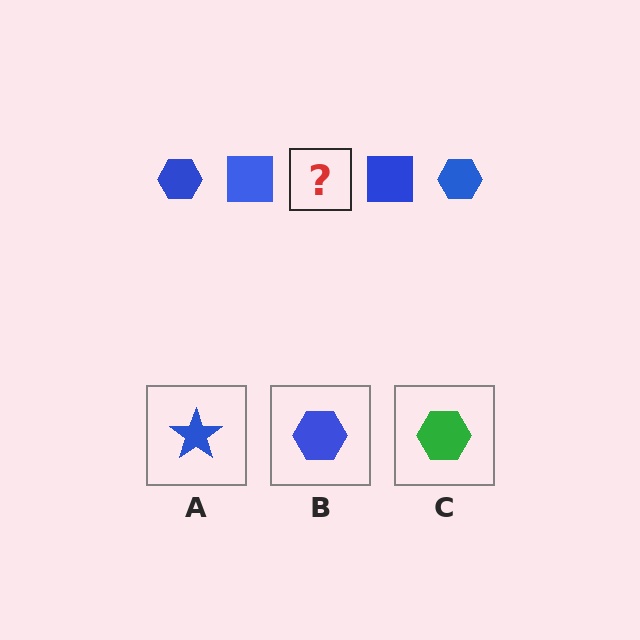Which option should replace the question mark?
Option B.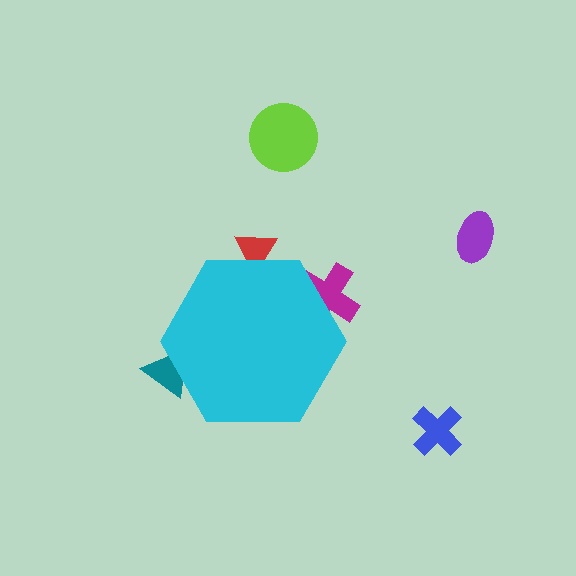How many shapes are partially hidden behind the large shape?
3 shapes are partially hidden.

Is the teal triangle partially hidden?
Yes, the teal triangle is partially hidden behind the cyan hexagon.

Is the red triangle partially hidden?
Yes, the red triangle is partially hidden behind the cyan hexagon.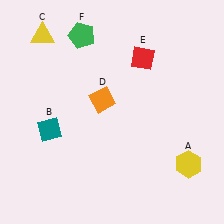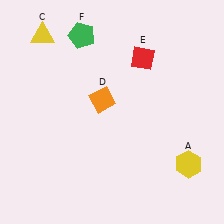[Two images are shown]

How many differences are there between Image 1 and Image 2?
There is 1 difference between the two images.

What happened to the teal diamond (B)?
The teal diamond (B) was removed in Image 2. It was in the bottom-left area of Image 1.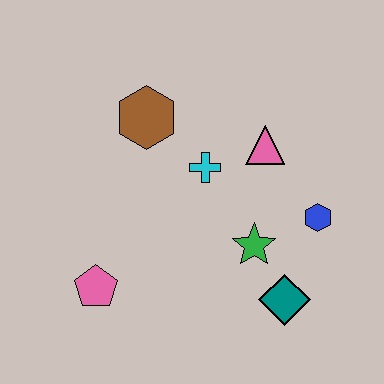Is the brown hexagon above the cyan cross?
Yes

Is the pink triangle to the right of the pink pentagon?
Yes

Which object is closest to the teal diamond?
The green star is closest to the teal diamond.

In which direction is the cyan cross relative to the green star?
The cyan cross is above the green star.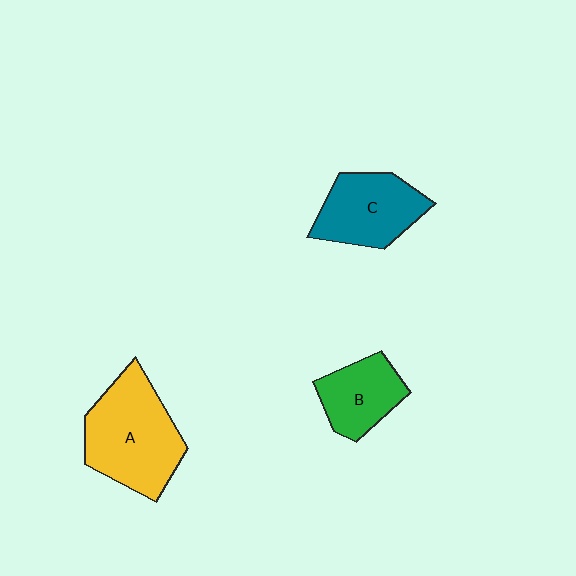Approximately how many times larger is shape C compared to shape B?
Approximately 1.3 times.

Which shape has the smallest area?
Shape B (green).